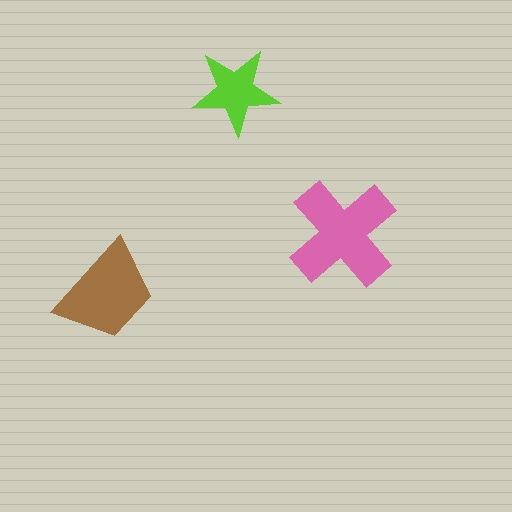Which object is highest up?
The lime star is topmost.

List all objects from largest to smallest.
The pink cross, the brown trapezoid, the lime star.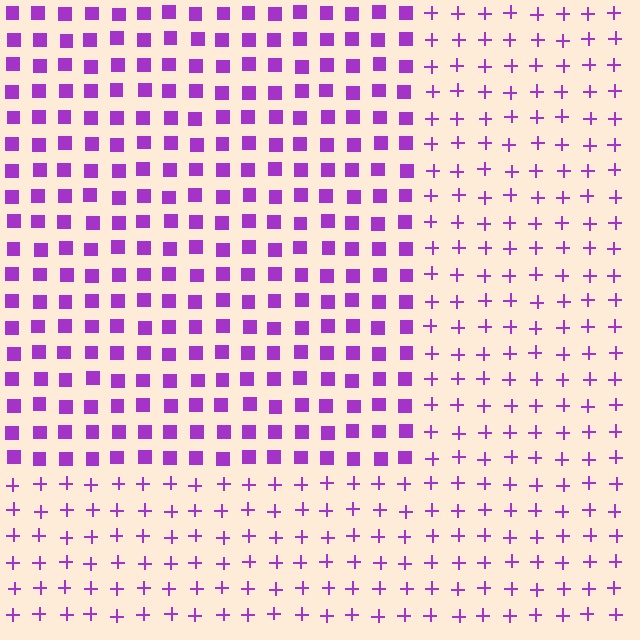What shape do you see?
I see a rectangle.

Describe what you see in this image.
The image is filled with small purple elements arranged in a uniform grid. A rectangle-shaped region contains squares, while the surrounding area contains plus signs. The boundary is defined purely by the change in element shape.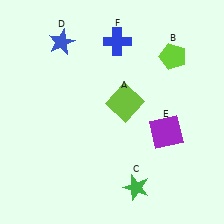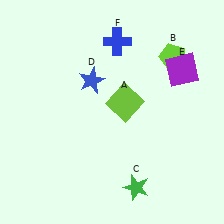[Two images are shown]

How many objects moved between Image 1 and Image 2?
2 objects moved between the two images.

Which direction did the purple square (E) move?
The purple square (E) moved up.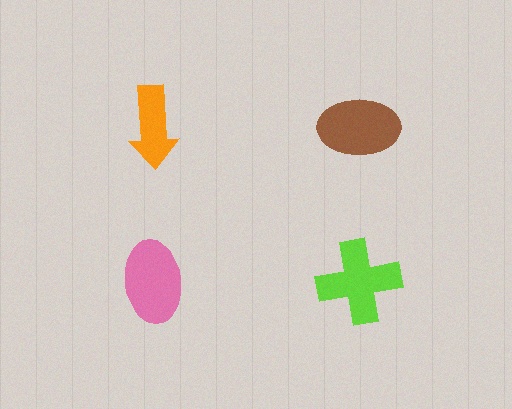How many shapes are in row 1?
2 shapes.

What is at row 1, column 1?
An orange arrow.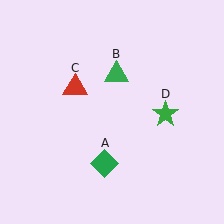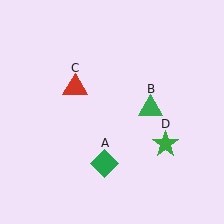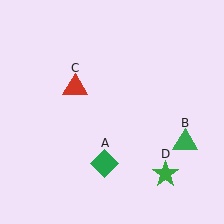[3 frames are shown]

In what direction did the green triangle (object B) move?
The green triangle (object B) moved down and to the right.